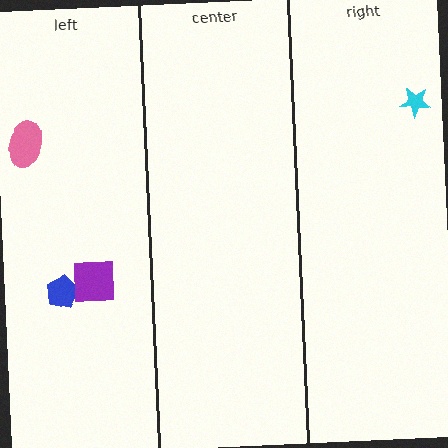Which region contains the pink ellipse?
The left region.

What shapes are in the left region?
The pink ellipse, the blue pentagon, the purple square.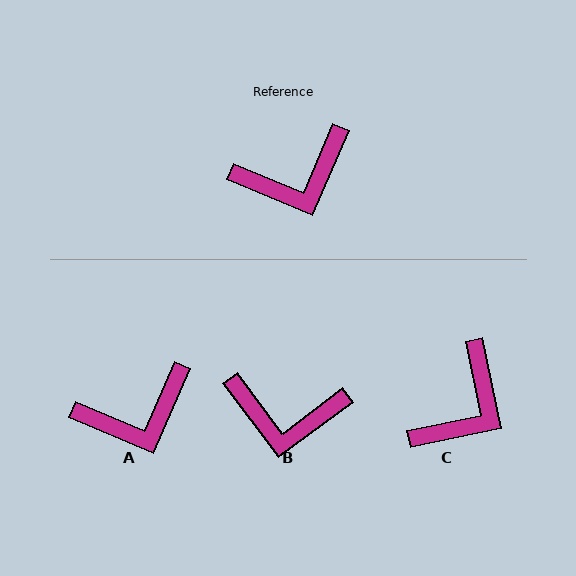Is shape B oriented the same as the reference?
No, it is off by about 30 degrees.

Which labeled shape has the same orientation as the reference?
A.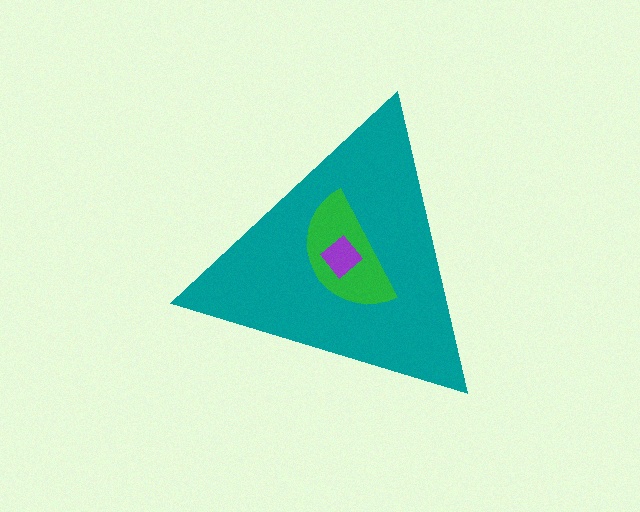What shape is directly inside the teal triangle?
The green semicircle.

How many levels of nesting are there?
3.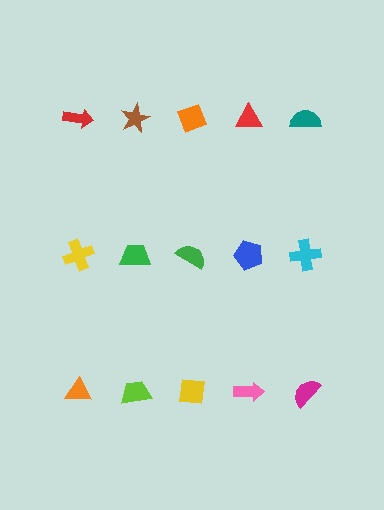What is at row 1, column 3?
An orange diamond.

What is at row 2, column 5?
A cyan cross.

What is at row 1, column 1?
A red arrow.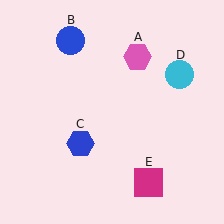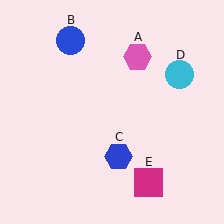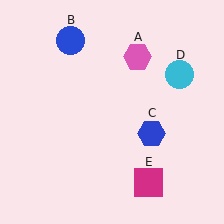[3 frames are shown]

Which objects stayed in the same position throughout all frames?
Pink hexagon (object A) and blue circle (object B) and cyan circle (object D) and magenta square (object E) remained stationary.